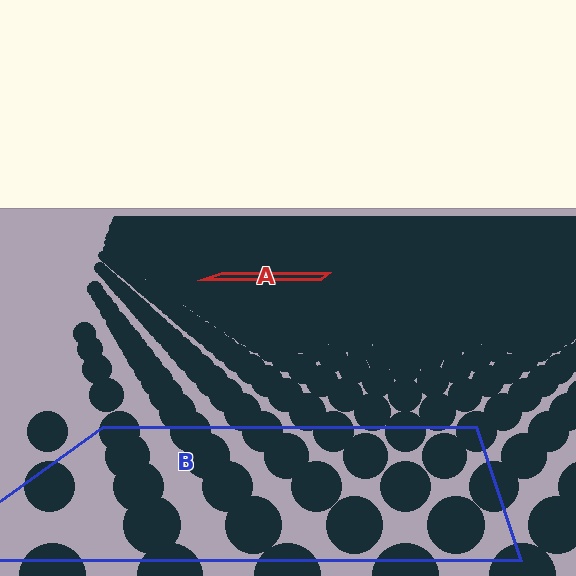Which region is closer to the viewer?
Region B is closer. The texture elements there are larger and more spread out.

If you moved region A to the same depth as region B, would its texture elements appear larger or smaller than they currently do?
They would appear larger. At a closer depth, the same texture elements are projected at a bigger on-screen size.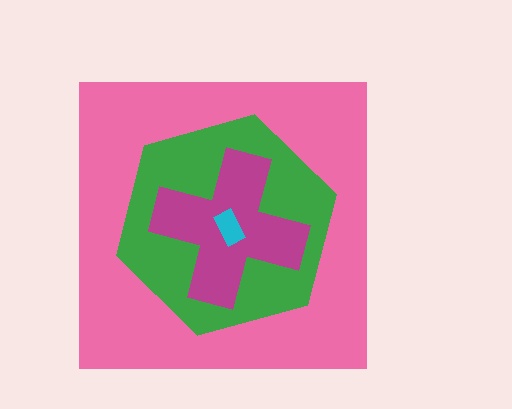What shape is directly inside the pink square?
The green hexagon.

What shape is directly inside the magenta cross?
The cyan rectangle.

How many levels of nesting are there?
4.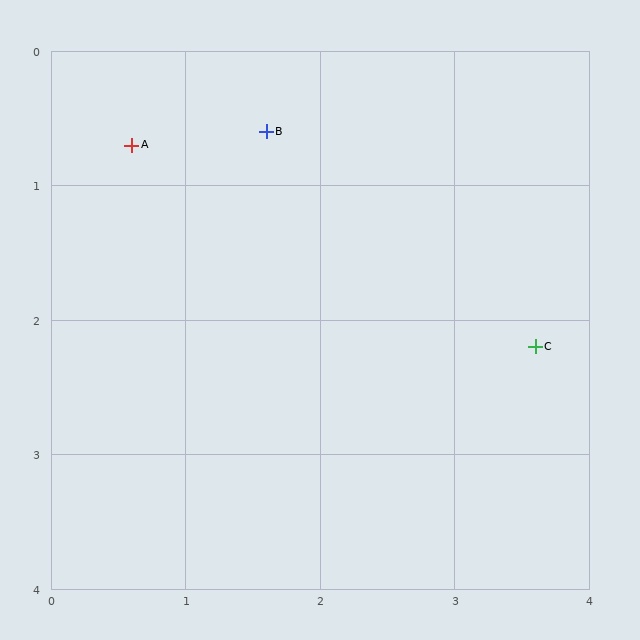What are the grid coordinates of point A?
Point A is at approximately (0.6, 0.7).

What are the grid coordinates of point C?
Point C is at approximately (3.6, 2.2).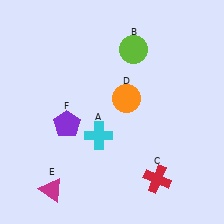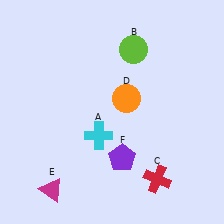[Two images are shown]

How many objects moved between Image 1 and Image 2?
1 object moved between the two images.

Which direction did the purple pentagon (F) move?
The purple pentagon (F) moved right.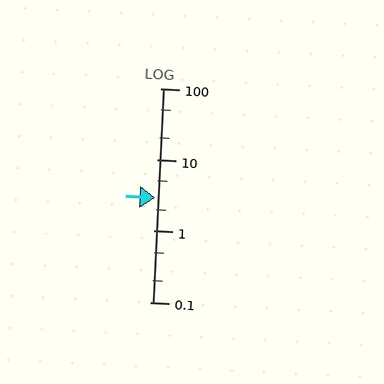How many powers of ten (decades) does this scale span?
The scale spans 3 decades, from 0.1 to 100.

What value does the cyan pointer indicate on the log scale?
The pointer indicates approximately 2.9.